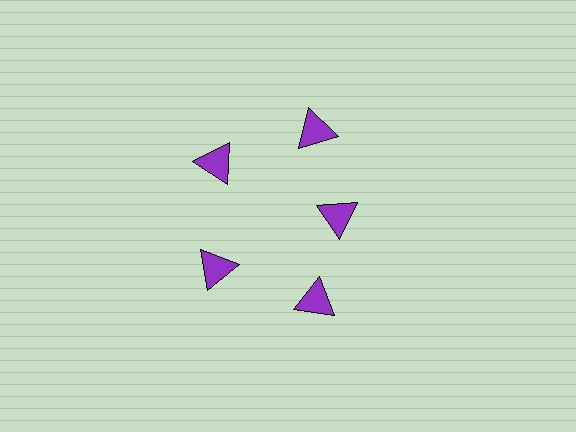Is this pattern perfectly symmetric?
No. The 5 purple triangles are arranged in a ring, but one element near the 3 o'clock position is pulled inward toward the center, breaking the 5-fold rotational symmetry.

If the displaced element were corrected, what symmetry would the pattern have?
It would have 5-fold rotational symmetry — the pattern would map onto itself every 72 degrees.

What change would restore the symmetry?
The symmetry would be restored by moving it outward, back onto the ring so that all 5 triangles sit at equal angles and equal distance from the center.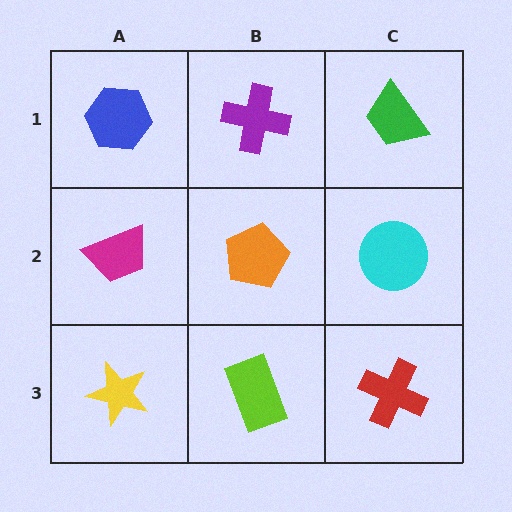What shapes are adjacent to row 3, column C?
A cyan circle (row 2, column C), a lime rectangle (row 3, column B).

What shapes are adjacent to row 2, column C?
A green trapezoid (row 1, column C), a red cross (row 3, column C), an orange pentagon (row 2, column B).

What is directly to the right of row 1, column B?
A green trapezoid.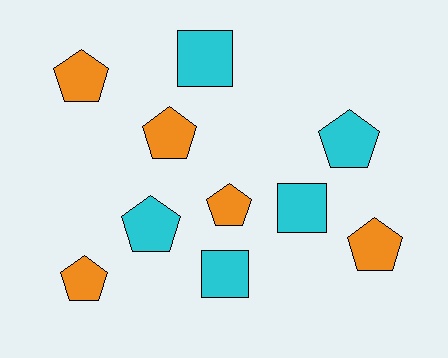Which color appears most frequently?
Orange, with 5 objects.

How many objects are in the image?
There are 10 objects.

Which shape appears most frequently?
Pentagon, with 7 objects.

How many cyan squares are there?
There are 3 cyan squares.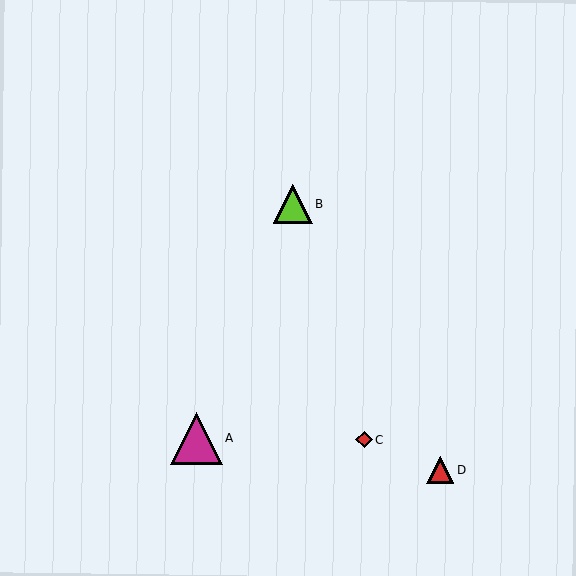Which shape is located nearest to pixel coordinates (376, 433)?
The red diamond (labeled C) at (364, 440) is nearest to that location.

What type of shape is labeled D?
Shape D is a red triangle.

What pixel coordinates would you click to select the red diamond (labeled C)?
Click at (364, 440) to select the red diamond C.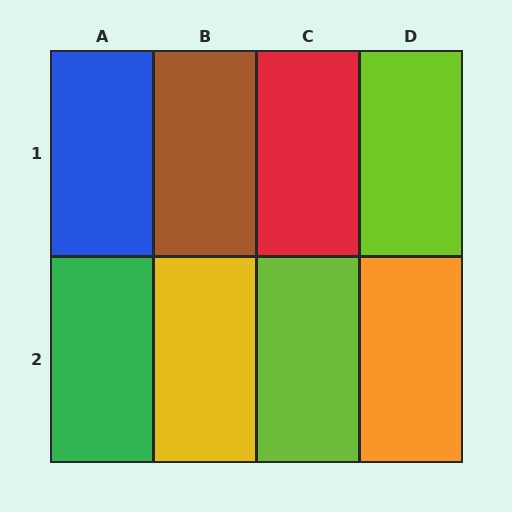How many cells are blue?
1 cell is blue.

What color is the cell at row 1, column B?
Brown.